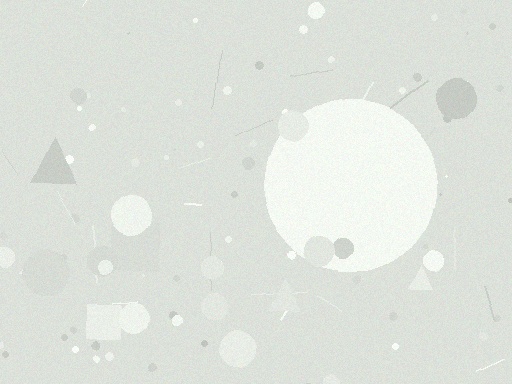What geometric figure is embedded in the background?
A circle is embedded in the background.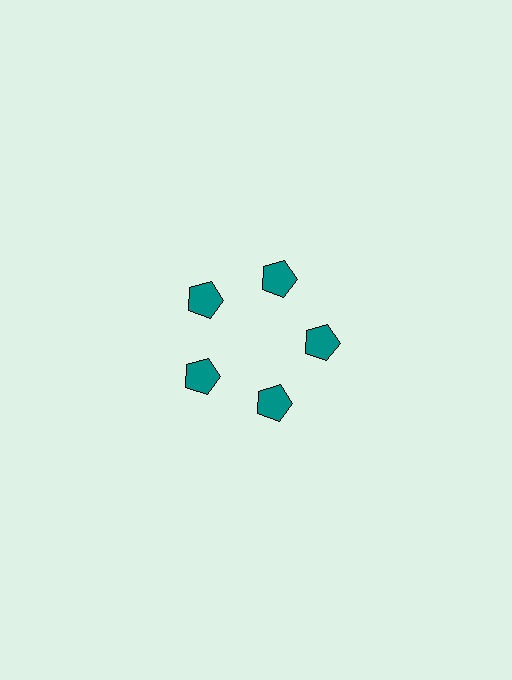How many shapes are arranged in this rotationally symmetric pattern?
There are 5 shapes, arranged in 5 groups of 1.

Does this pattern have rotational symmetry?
Yes, this pattern has 5-fold rotational symmetry. It looks the same after rotating 72 degrees around the center.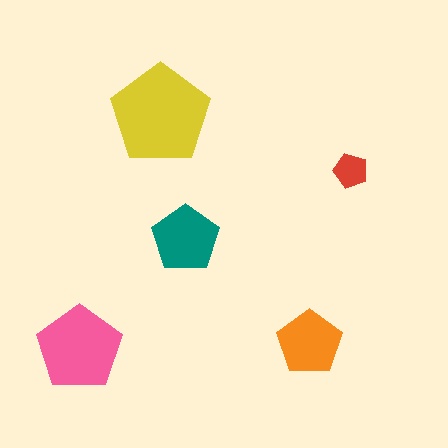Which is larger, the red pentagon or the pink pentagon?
The pink one.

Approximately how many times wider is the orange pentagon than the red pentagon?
About 2 times wider.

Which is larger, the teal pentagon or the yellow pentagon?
The yellow one.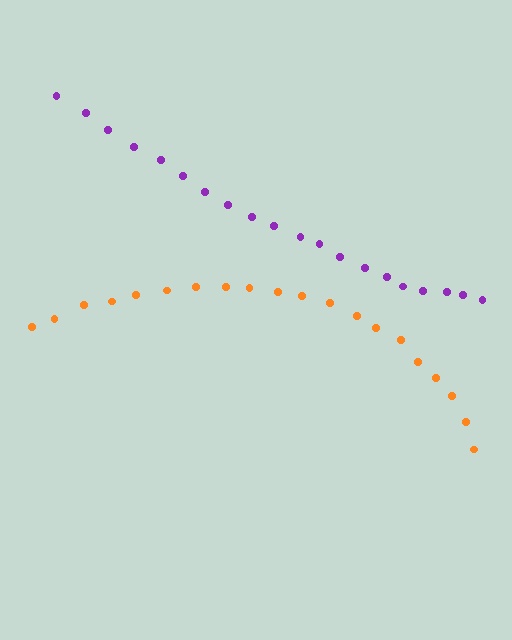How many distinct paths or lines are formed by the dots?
There are 2 distinct paths.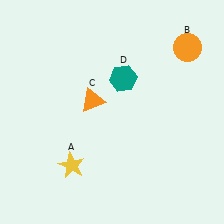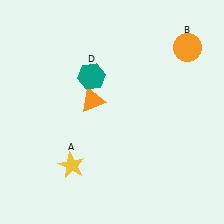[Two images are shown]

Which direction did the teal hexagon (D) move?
The teal hexagon (D) moved left.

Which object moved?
The teal hexagon (D) moved left.